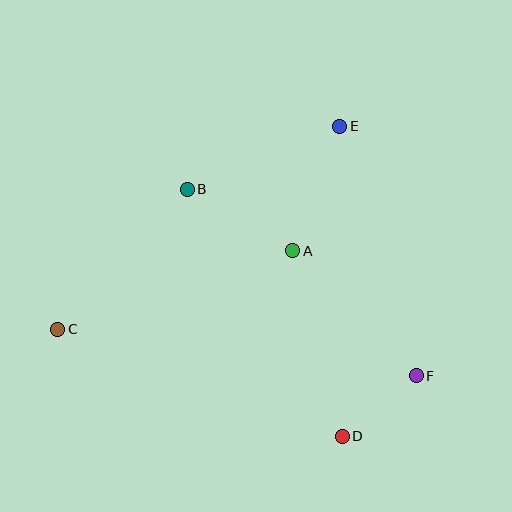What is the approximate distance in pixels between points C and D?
The distance between C and D is approximately 304 pixels.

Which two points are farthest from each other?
Points C and F are farthest from each other.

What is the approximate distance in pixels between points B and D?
The distance between B and D is approximately 292 pixels.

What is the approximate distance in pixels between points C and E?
The distance between C and E is approximately 348 pixels.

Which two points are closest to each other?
Points D and F are closest to each other.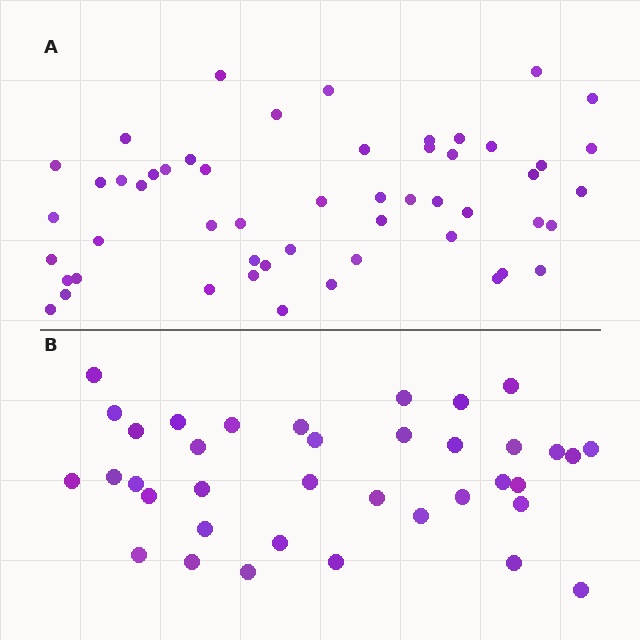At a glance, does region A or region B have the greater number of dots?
Region A (the top region) has more dots.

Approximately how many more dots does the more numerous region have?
Region A has approximately 15 more dots than region B.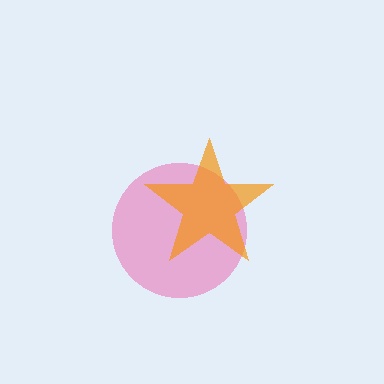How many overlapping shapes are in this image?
There are 2 overlapping shapes in the image.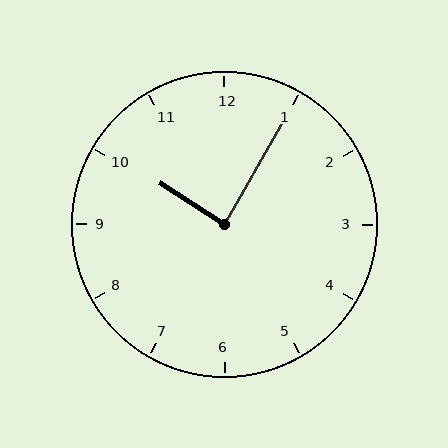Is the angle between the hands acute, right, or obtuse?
It is right.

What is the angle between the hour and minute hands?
Approximately 88 degrees.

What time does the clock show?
10:05.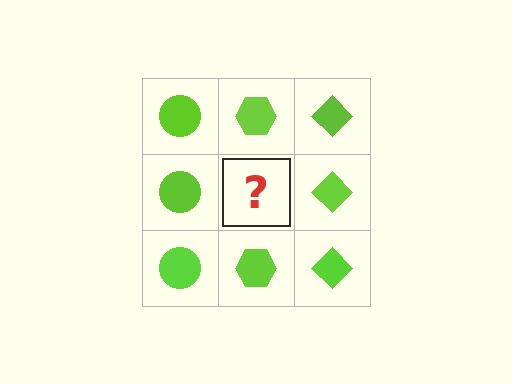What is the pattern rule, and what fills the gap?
The rule is that each column has a consistent shape. The gap should be filled with a lime hexagon.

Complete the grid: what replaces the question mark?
The question mark should be replaced with a lime hexagon.